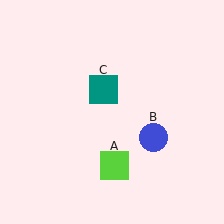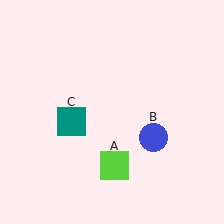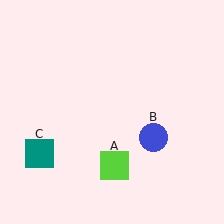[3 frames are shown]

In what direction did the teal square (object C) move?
The teal square (object C) moved down and to the left.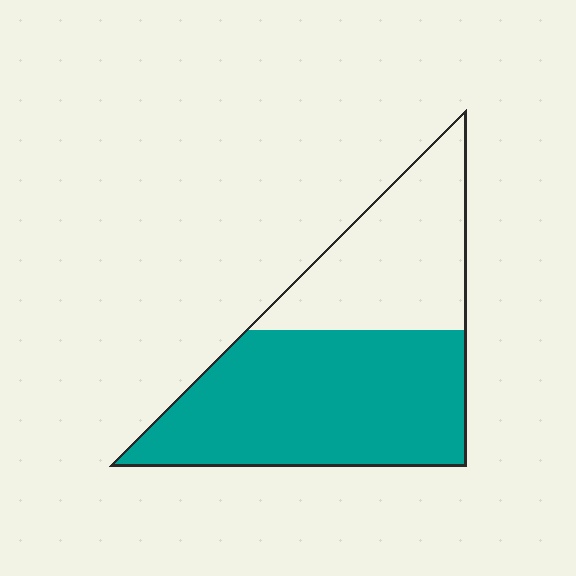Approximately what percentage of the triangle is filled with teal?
Approximately 60%.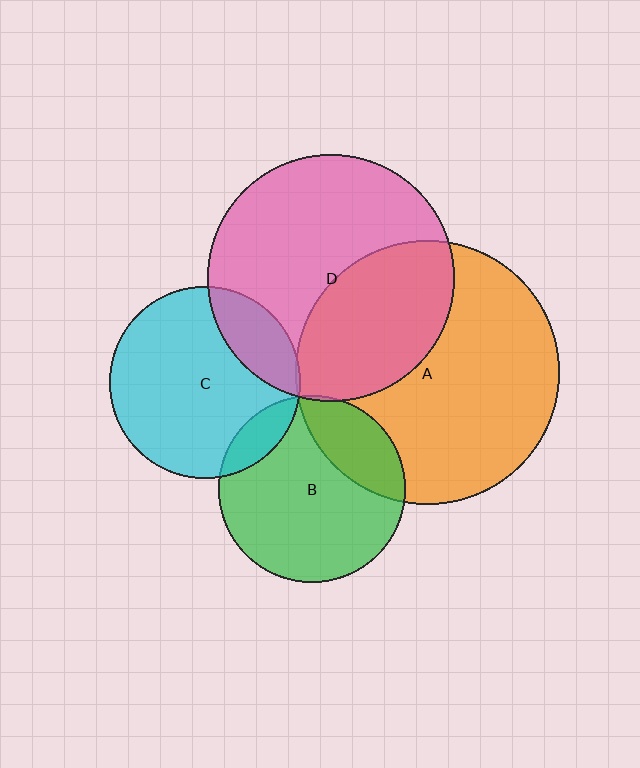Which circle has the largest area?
Circle A (orange).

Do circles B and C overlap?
Yes.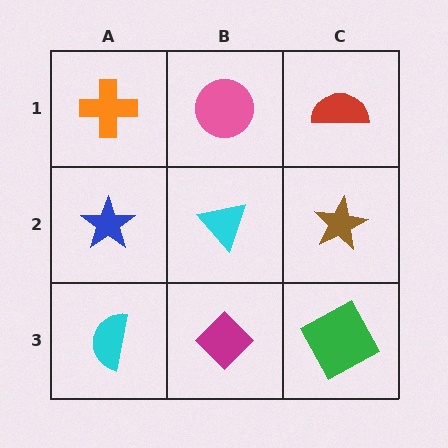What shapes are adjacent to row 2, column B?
A pink circle (row 1, column B), a magenta diamond (row 3, column B), a blue star (row 2, column A), a brown star (row 2, column C).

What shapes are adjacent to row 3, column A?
A blue star (row 2, column A), a magenta diamond (row 3, column B).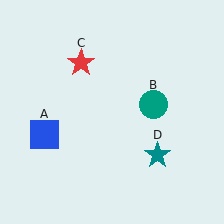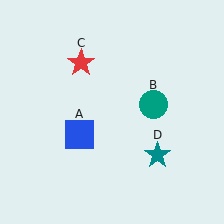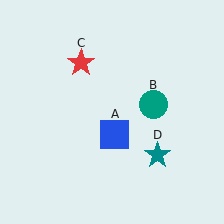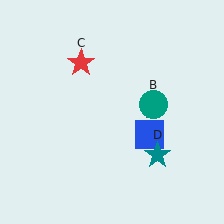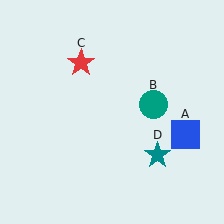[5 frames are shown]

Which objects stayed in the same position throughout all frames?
Teal circle (object B) and red star (object C) and teal star (object D) remained stationary.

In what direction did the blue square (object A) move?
The blue square (object A) moved right.